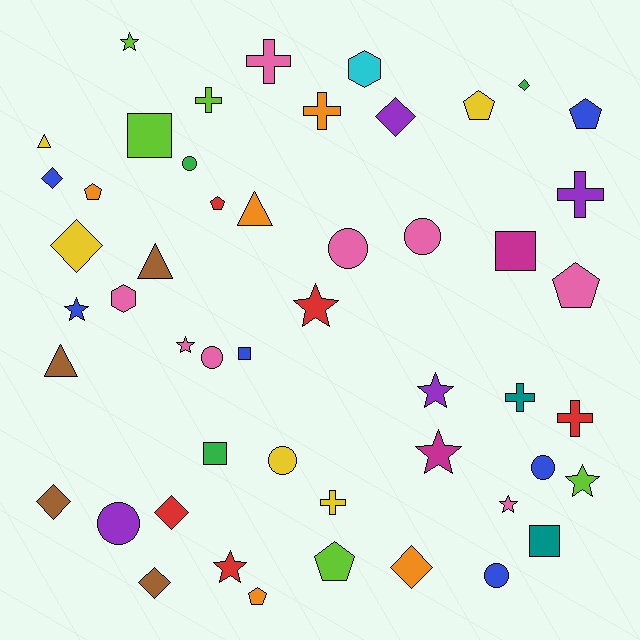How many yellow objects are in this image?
There are 5 yellow objects.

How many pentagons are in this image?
There are 7 pentagons.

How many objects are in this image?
There are 50 objects.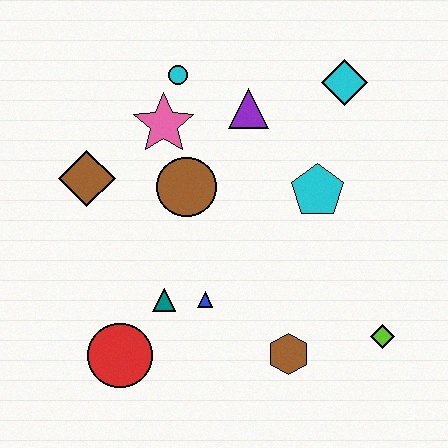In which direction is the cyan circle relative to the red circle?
The cyan circle is above the red circle.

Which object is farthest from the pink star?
The lime diamond is farthest from the pink star.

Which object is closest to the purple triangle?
The cyan circle is closest to the purple triangle.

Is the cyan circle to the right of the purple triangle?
No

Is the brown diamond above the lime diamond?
Yes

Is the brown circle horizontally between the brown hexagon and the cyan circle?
Yes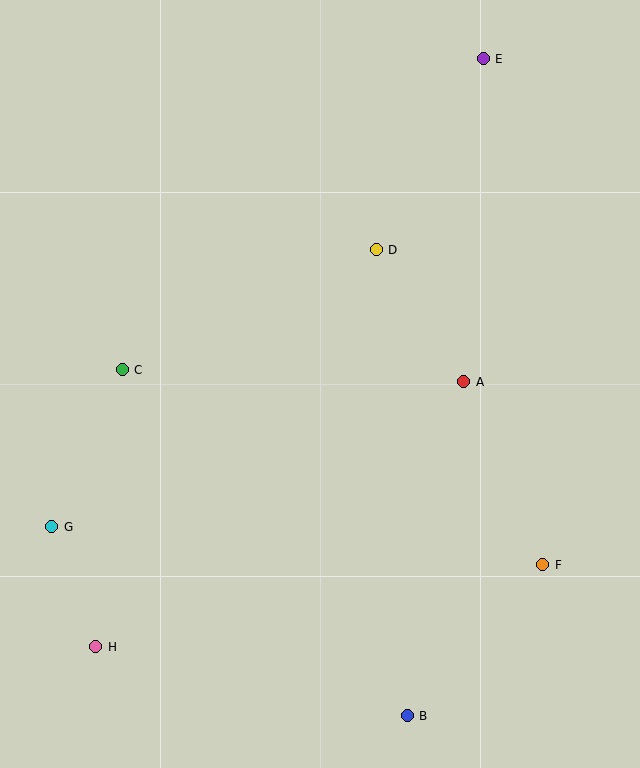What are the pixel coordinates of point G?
Point G is at (52, 527).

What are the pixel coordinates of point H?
Point H is at (96, 647).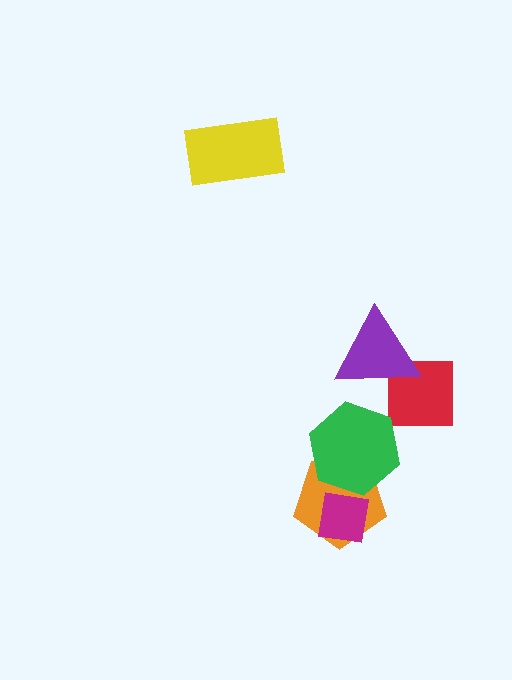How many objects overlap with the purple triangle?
1 object overlaps with the purple triangle.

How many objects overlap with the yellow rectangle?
0 objects overlap with the yellow rectangle.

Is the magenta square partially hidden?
Yes, it is partially covered by another shape.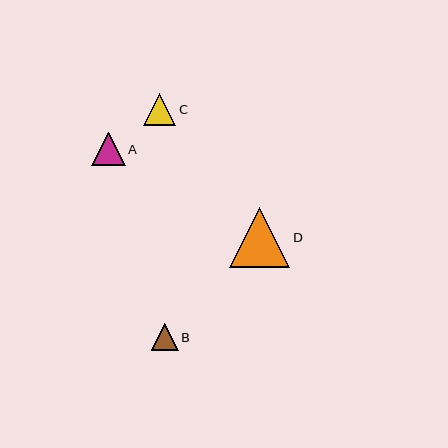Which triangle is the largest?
Triangle D is the largest with a size of approximately 60 pixels.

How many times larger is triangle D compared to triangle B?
Triangle D is approximately 2.2 times the size of triangle B.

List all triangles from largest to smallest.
From largest to smallest: D, A, C, B.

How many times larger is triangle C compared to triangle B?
Triangle C is approximately 1.2 times the size of triangle B.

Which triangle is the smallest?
Triangle B is the smallest with a size of approximately 27 pixels.